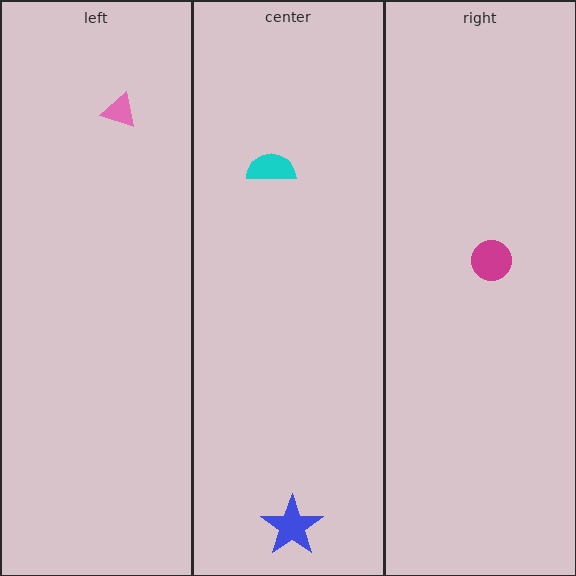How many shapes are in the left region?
1.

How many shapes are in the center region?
2.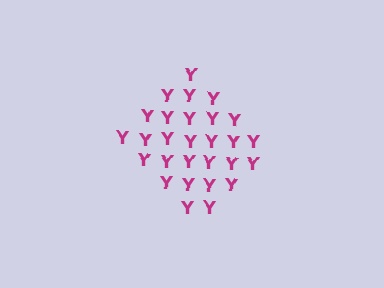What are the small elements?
The small elements are letter Y's.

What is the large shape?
The large shape is a diamond.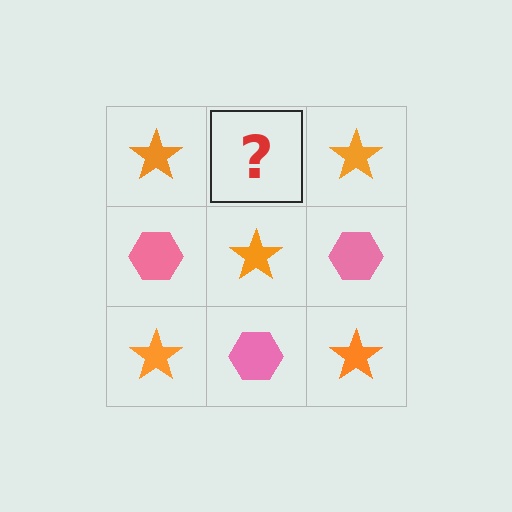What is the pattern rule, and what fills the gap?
The rule is that it alternates orange star and pink hexagon in a checkerboard pattern. The gap should be filled with a pink hexagon.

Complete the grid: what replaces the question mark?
The question mark should be replaced with a pink hexagon.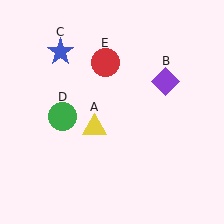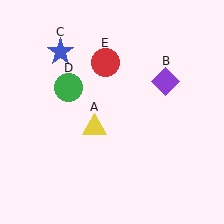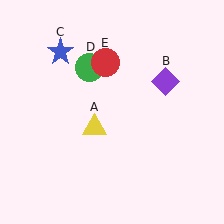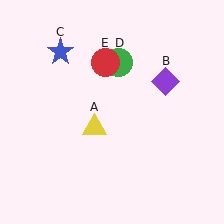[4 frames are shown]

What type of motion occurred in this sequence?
The green circle (object D) rotated clockwise around the center of the scene.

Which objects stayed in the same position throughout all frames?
Yellow triangle (object A) and purple diamond (object B) and blue star (object C) and red circle (object E) remained stationary.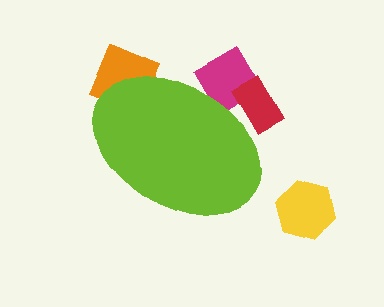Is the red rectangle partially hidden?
Yes, the red rectangle is partially hidden behind the lime ellipse.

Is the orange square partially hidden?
Yes, the orange square is partially hidden behind the lime ellipse.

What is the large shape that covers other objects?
A lime ellipse.